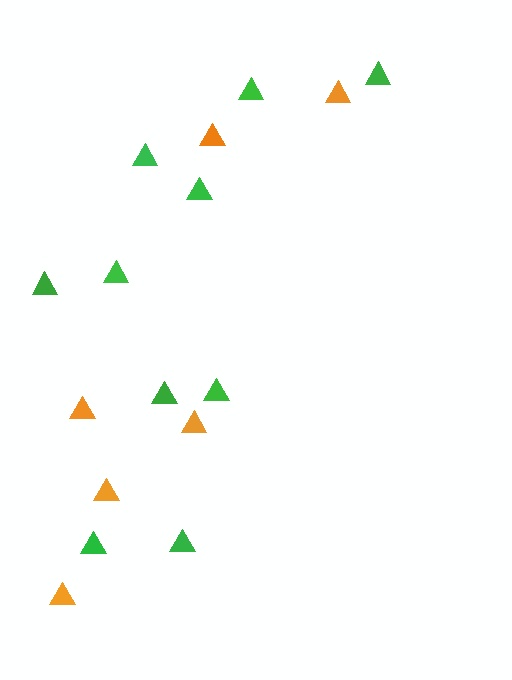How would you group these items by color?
There are 2 groups: one group of green triangles (10) and one group of orange triangles (6).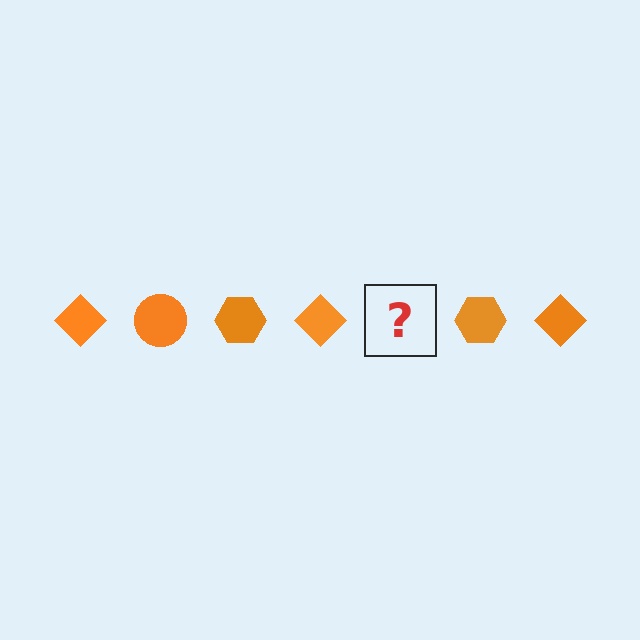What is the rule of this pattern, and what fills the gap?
The rule is that the pattern cycles through diamond, circle, hexagon shapes in orange. The gap should be filled with an orange circle.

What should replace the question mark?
The question mark should be replaced with an orange circle.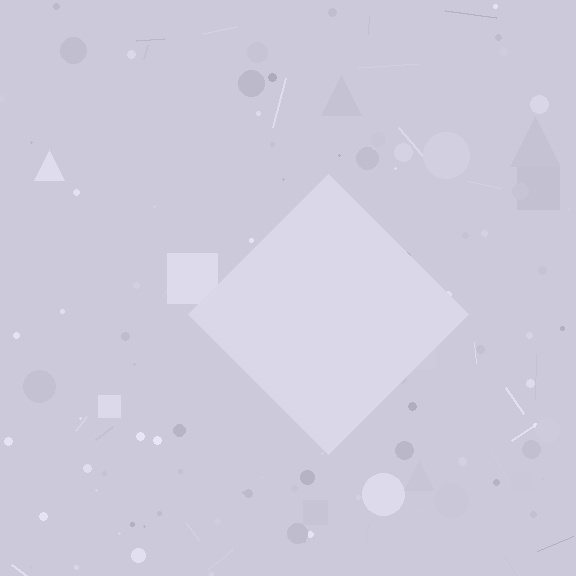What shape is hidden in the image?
A diamond is hidden in the image.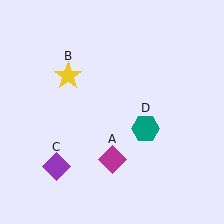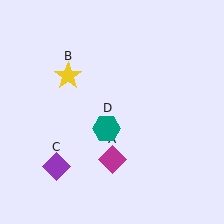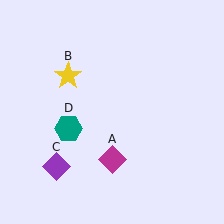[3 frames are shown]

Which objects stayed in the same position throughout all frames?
Magenta diamond (object A) and yellow star (object B) and purple diamond (object C) remained stationary.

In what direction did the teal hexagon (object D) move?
The teal hexagon (object D) moved left.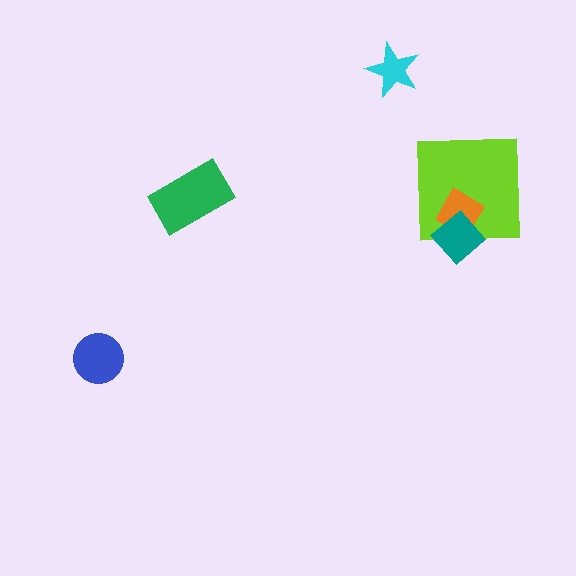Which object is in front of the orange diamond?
The teal diamond is in front of the orange diamond.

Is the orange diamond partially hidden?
Yes, it is partially covered by another shape.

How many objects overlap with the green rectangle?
0 objects overlap with the green rectangle.